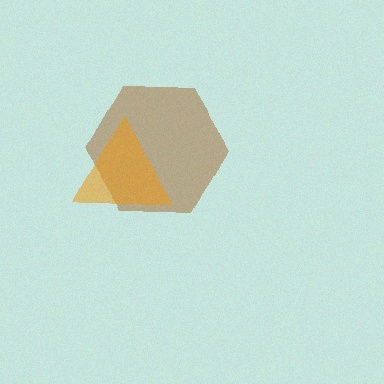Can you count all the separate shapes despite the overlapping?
Yes, there are 2 separate shapes.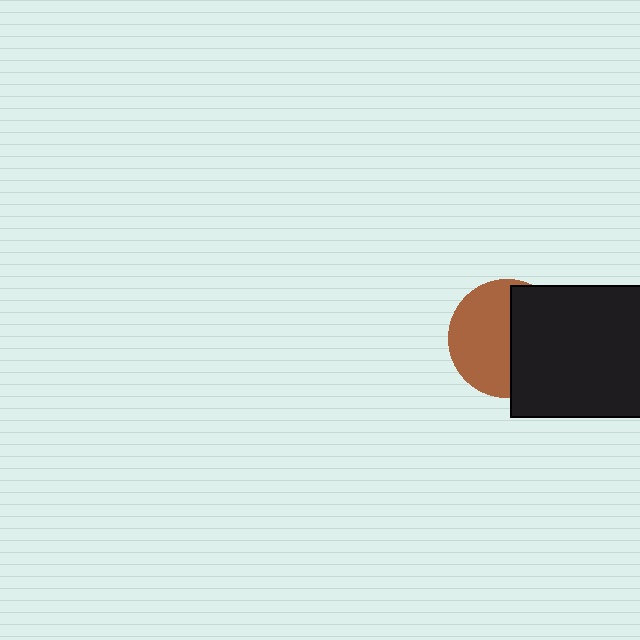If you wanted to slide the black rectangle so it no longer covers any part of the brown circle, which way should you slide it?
Slide it right — that is the most direct way to separate the two shapes.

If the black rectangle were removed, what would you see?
You would see the complete brown circle.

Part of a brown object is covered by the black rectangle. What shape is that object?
It is a circle.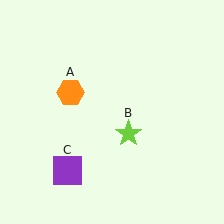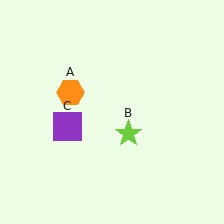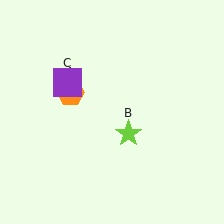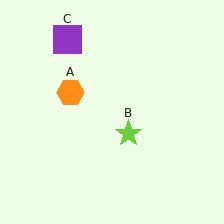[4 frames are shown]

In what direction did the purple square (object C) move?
The purple square (object C) moved up.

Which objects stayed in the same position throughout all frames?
Orange hexagon (object A) and lime star (object B) remained stationary.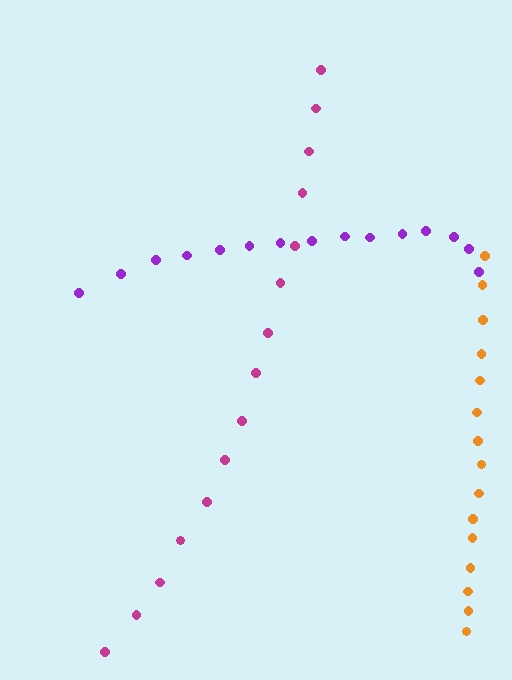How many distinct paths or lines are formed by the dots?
There are 3 distinct paths.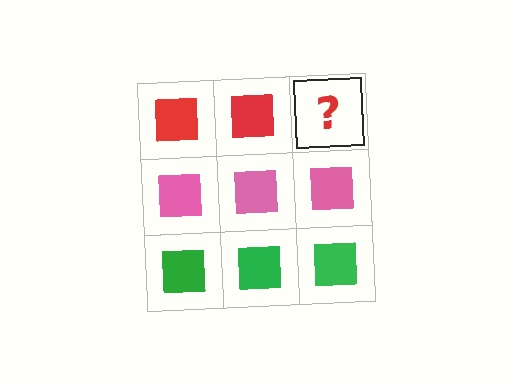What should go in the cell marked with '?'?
The missing cell should contain a red square.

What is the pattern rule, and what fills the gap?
The rule is that each row has a consistent color. The gap should be filled with a red square.